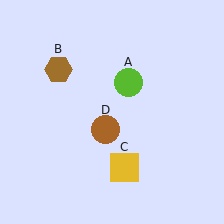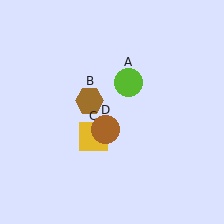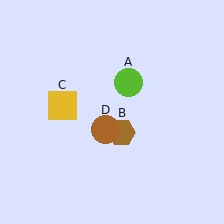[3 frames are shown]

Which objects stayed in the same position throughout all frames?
Lime circle (object A) and brown circle (object D) remained stationary.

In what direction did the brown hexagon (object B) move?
The brown hexagon (object B) moved down and to the right.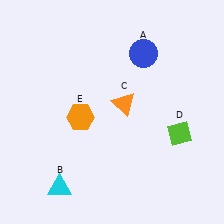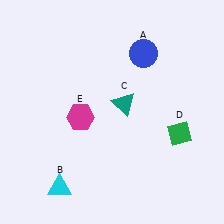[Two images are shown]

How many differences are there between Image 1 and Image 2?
There are 3 differences between the two images.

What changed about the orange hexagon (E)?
In Image 1, E is orange. In Image 2, it changed to magenta.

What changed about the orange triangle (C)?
In Image 1, C is orange. In Image 2, it changed to teal.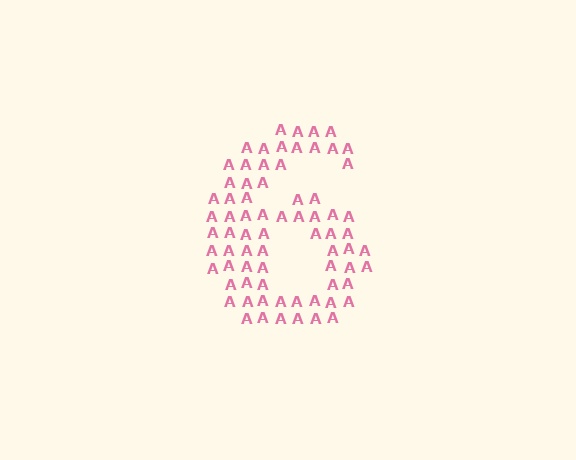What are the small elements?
The small elements are letter A's.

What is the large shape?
The large shape is the digit 6.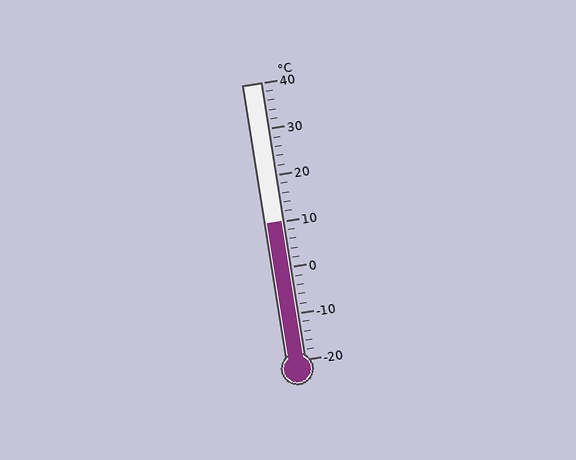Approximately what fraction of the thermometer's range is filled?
The thermometer is filled to approximately 50% of its range.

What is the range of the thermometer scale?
The thermometer scale ranges from -20°C to 40°C.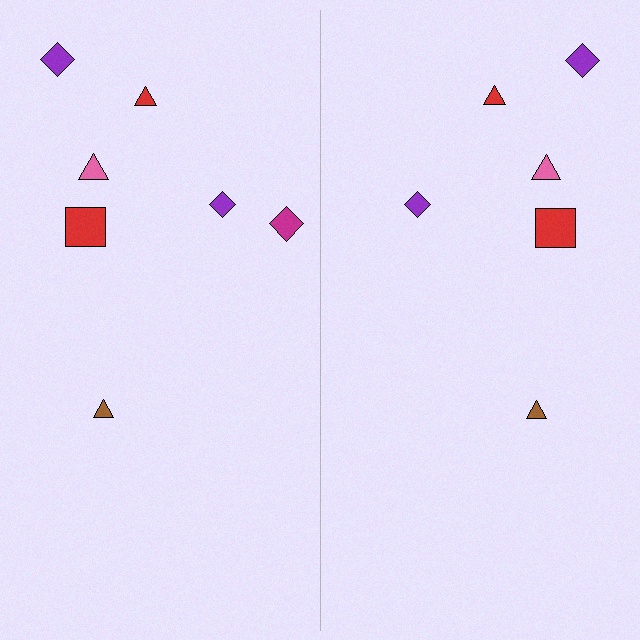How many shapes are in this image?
There are 13 shapes in this image.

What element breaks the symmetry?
A magenta diamond is missing from the right side.